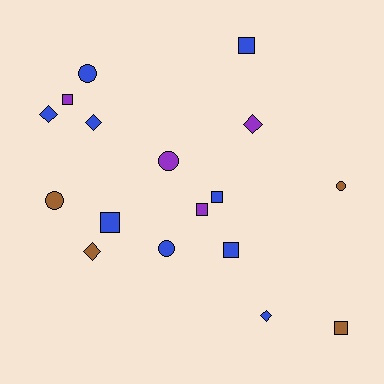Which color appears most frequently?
Blue, with 9 objects.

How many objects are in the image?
There are 17 objects.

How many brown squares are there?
There is 1 brown square.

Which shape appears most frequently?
Square, with 7 objects.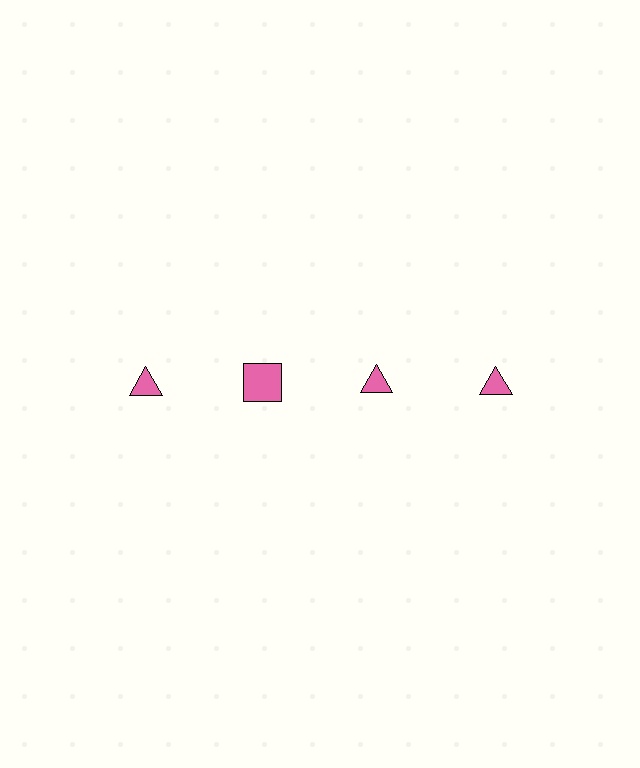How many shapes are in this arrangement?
There are 4 shapes arranged in a grid pattern.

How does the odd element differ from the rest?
It has a different shape: square instead of triangle.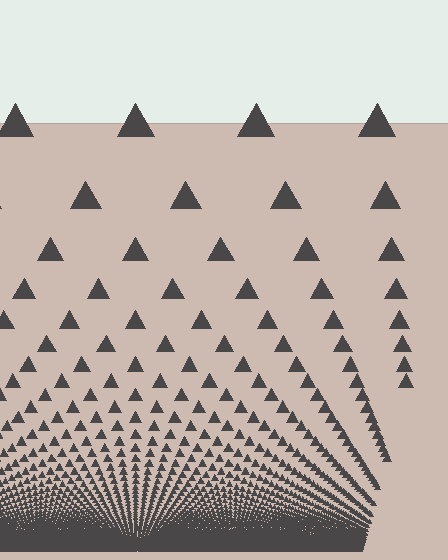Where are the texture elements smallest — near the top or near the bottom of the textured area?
Near the bottom.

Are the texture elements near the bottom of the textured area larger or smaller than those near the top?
Smaller. The gradient is inverted — elements near the bottom are smaller and denser.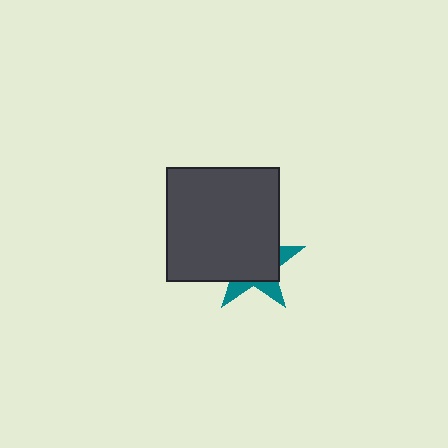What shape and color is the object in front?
The object in front is a dark gray square.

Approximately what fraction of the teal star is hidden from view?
Roughly 70% of the teal star is hidden behind the dark gray square.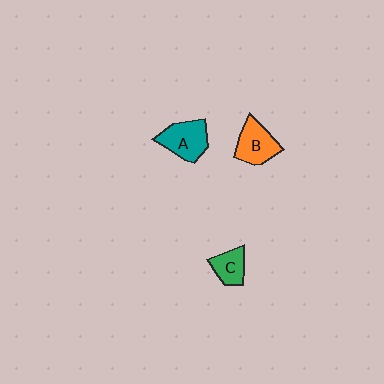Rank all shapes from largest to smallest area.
From largest to smallest: A (teal), B (orange), C (green).